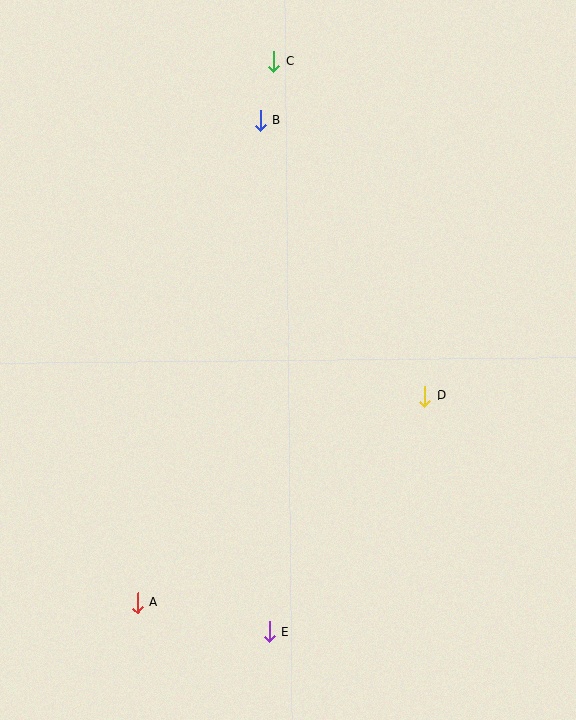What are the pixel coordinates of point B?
Point B is at (260, 121).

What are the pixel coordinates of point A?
Point A is at (137, 603).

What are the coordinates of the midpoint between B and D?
The midpoint between B and D is at (343, 258).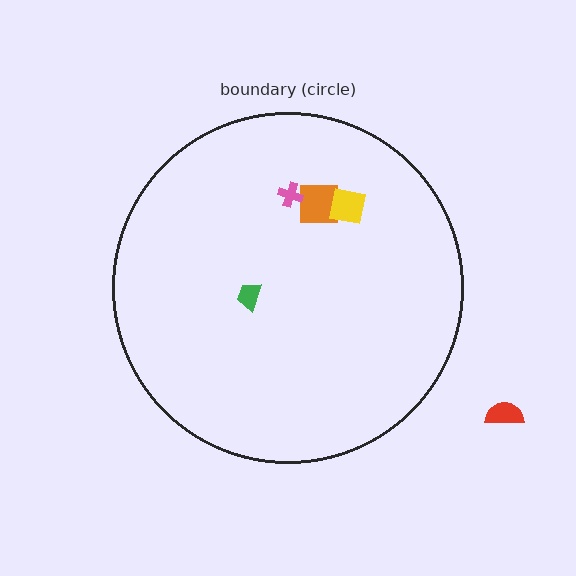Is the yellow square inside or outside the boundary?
Inside.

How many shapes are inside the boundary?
4 inside, 1 outside.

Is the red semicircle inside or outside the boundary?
Outside.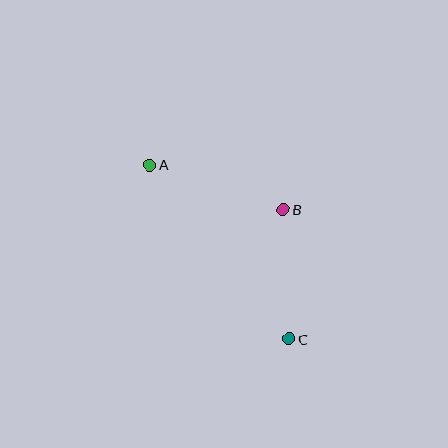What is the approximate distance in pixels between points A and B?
The distance between A and B is approximately 141 pixels.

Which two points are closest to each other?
Points B and C are closest to each other.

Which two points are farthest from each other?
Points A and C are farthest from each other.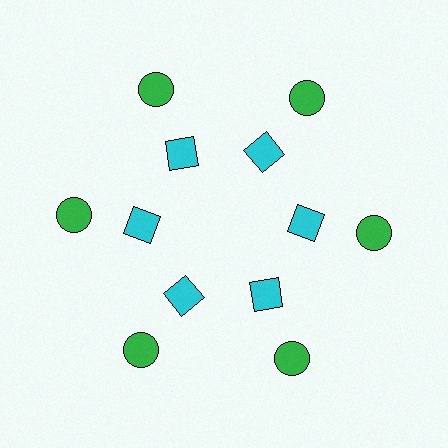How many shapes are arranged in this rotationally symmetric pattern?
There are 12 shapes, arranged in 6 groups of 2.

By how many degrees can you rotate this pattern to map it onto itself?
The pattern maps onto itself every 60 degrees of rotation.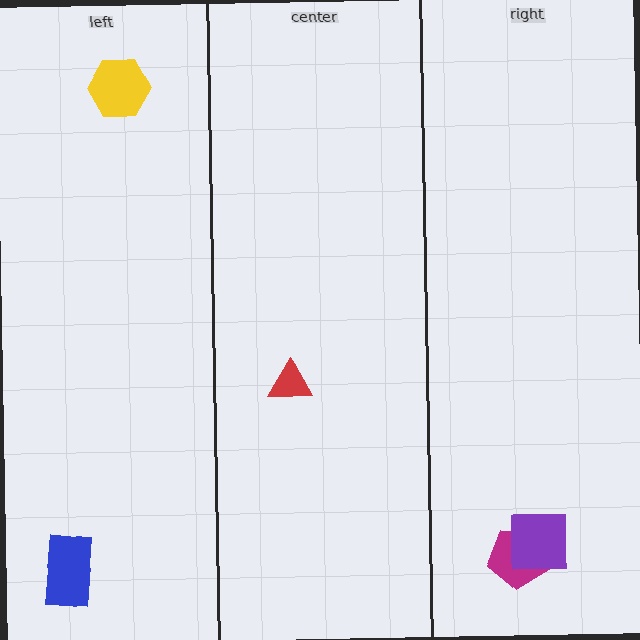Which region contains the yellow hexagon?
The left region.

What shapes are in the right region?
The magenta pentagon, the purple square.